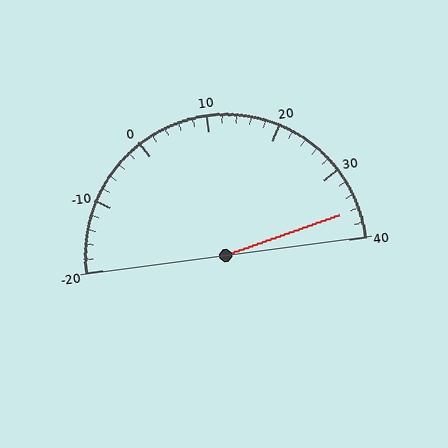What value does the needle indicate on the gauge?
The needle indicates approximately 36.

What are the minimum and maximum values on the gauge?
The gauge ranges from -20 to 40.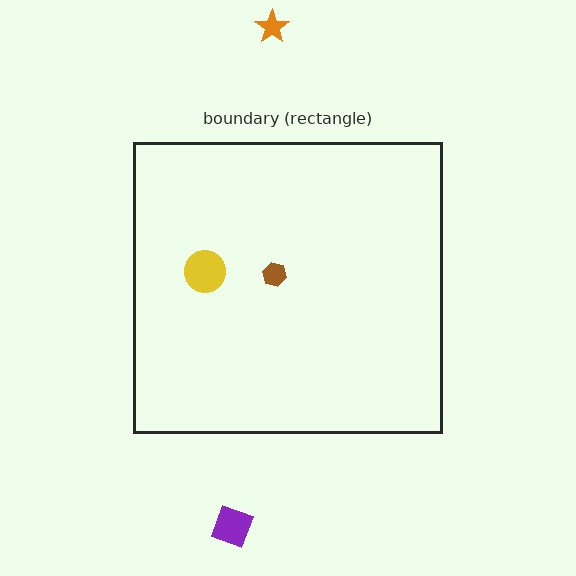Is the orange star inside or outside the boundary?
Outside.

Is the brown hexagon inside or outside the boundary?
Inside.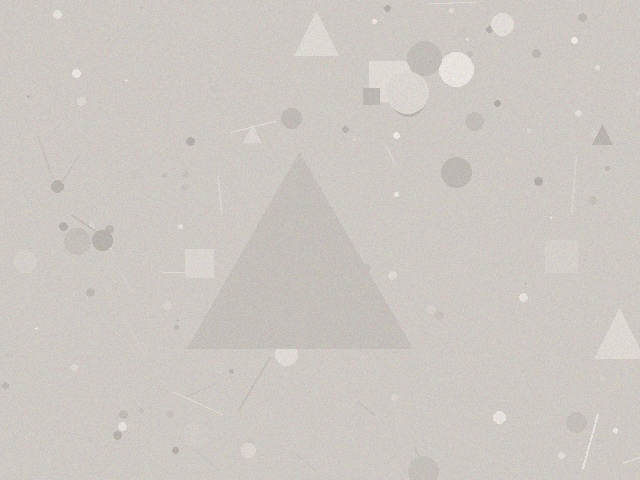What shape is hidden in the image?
A triangle is hidden in the image.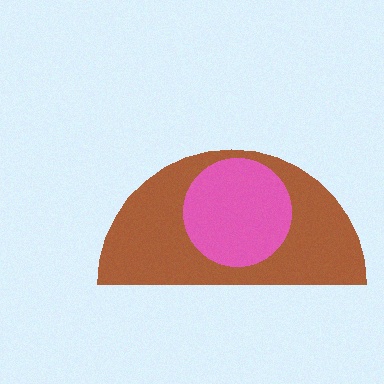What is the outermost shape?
The brown semicircle.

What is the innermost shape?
The pink circle.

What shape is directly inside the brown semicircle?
The pink circle.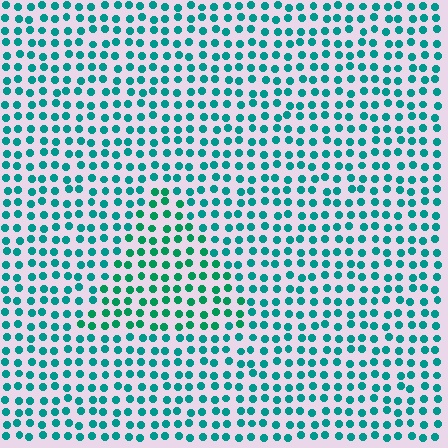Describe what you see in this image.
The image is filled with small teal elements in a uniform arrangement. A triangle-shaped region is visible where the elements are tinted to a slightly different hue, forming a subtle color boundary.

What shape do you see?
I see a triangle.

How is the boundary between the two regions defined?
The boundary is defined purely by a slight shift in hue (about 22 degrees). Spacing, size, and orientation are identical on both sides.